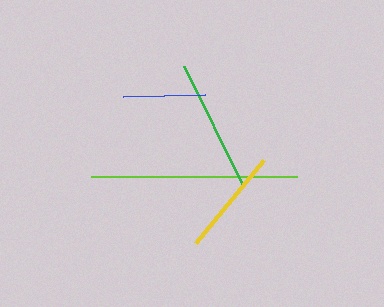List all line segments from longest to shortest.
From longest to shortest: lime, green, yellow, blue.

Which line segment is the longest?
The lime line is the longest at approximately 206 pixels.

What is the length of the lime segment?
The lime segment is approximately 206 pixels long.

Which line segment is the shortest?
The blue line is the shortest at approximately 82 pixels.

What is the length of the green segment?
The green segment is approximately 134 pixels long.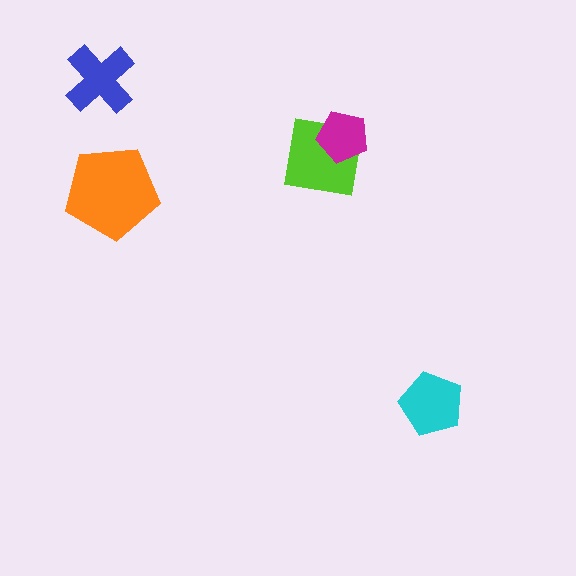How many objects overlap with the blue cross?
0 objects overlap with the blue cross.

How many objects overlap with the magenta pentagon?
1 object overlaps with the magenta pentagon.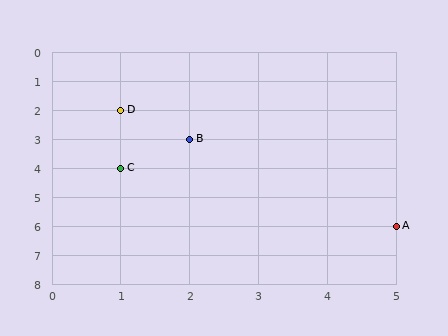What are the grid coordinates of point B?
Point B is at grid coordinates (2, 3).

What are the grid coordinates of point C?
Point C is at grid coordinates (1, 4).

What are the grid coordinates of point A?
Point A is at grid coordinates (5, 6).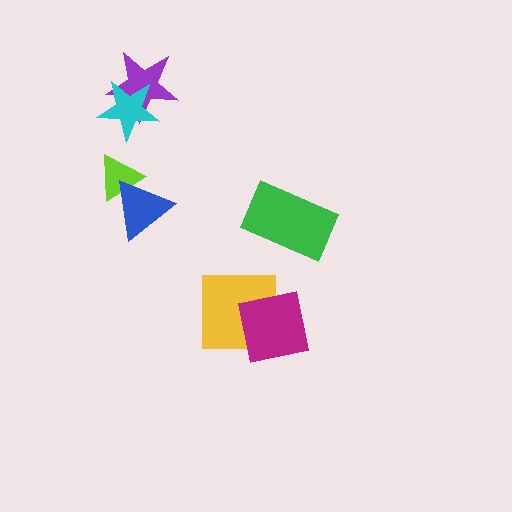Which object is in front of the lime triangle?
The blue triangle is in front of the lime triangle.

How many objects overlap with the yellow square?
1 object overlaps with the yellow square.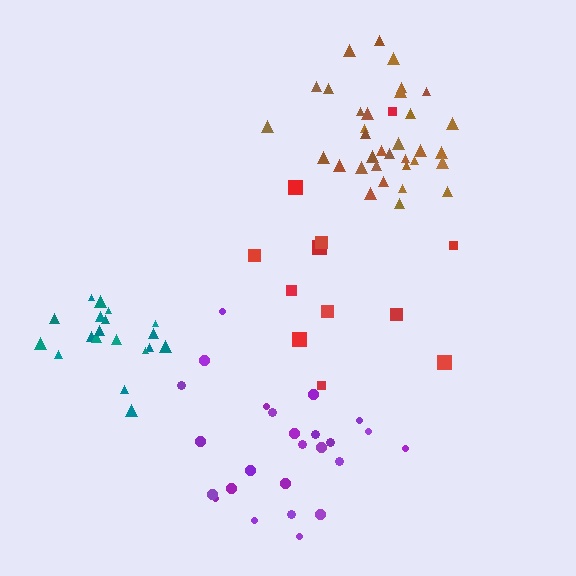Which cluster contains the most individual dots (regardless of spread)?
Brown (34).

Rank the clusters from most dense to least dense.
brown, teal, purple, red.